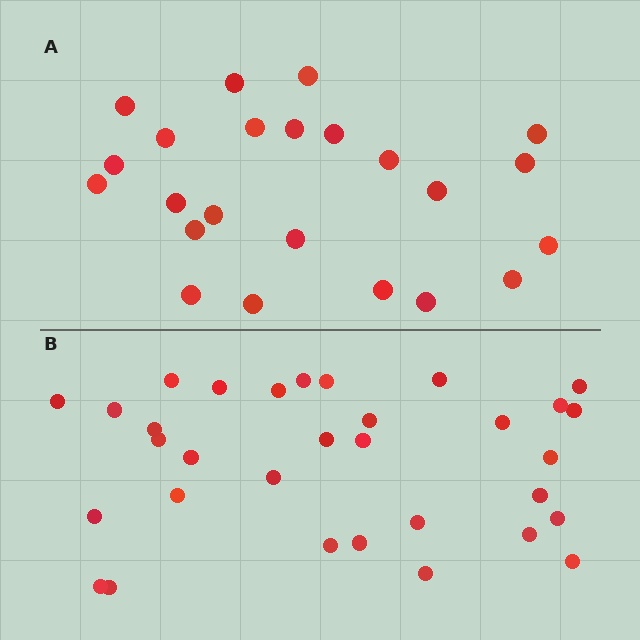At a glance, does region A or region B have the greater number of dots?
Region B (the bottom region) has more dots.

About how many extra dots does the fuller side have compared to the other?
Region B has roughly 8 or so more dots than region A.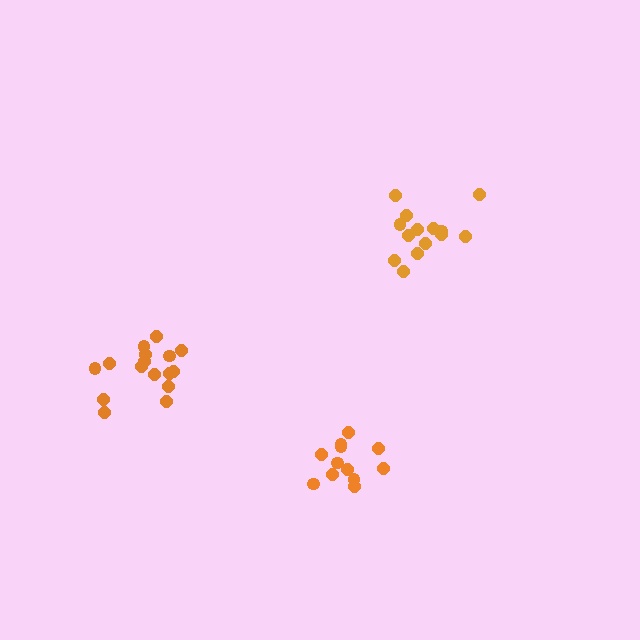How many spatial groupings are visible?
There are 3 spatial groupings.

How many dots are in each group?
Group 1: 16 dots, Group 2: 14 dots, Group 3: 12 dots (42 total).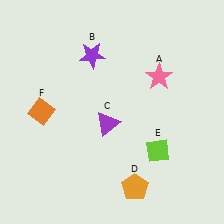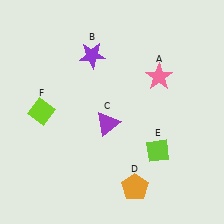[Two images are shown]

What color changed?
The diamond (F) changed from orange in Image 1 to lime in Image 2.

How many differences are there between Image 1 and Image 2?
There is 1 difference between the two images.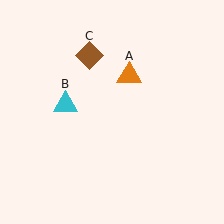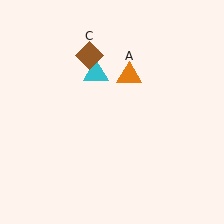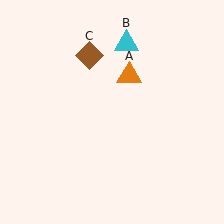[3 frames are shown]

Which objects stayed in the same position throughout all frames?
Orange triangle (object A) and brown diamond (object C) remained stationary.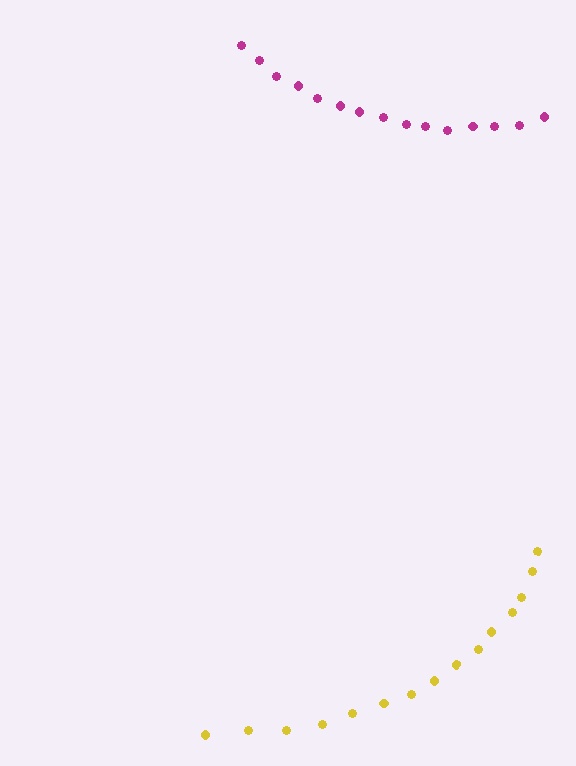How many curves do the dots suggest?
There are 2 distinct paths.